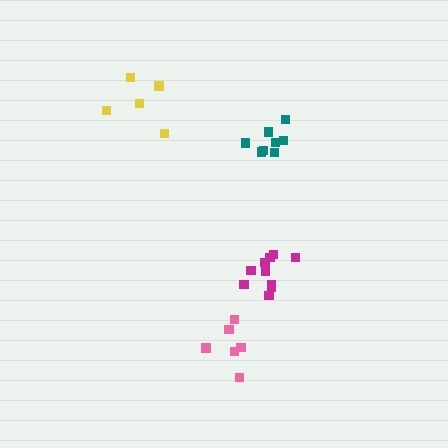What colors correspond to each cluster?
The clusters are colored: teal, magenta, pink, yellow.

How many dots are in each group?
Group 1: 8 dots, Group 2: 10 dots, Group 3: 6 dots, Group 4: 5 dots (29 total).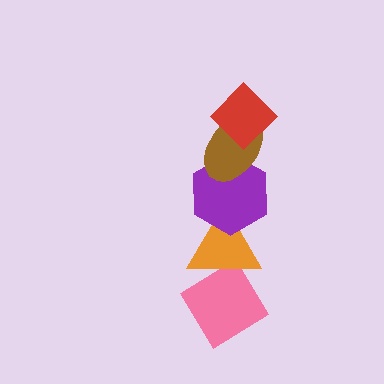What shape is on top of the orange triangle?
The purple hexagon is on top of the orange triangle.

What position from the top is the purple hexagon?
The purple hexagon is 3rd from the top.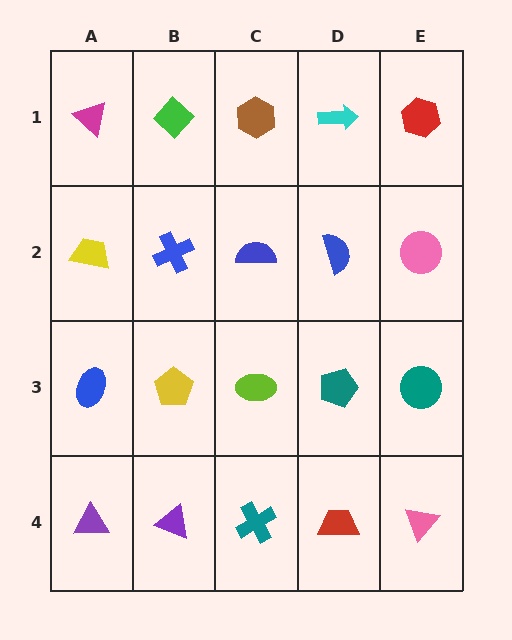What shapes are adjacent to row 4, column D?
A teal pentagon (row 3, column D), a teal cross (row 4, column C), a pink triangle (row 4, column E).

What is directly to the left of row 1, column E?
A cyan arrow.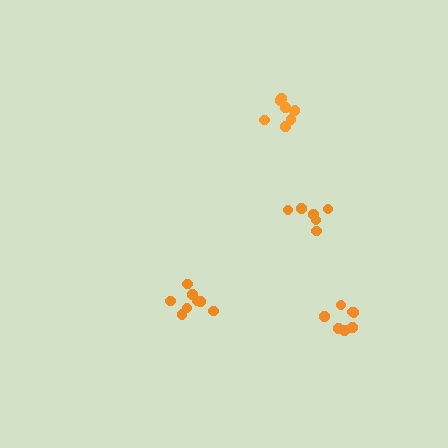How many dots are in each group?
Group 1: 8 dots, Group 2: 8 dots, Group 3: 7 dots, Group 4: 6 dots (29 total).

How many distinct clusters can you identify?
There are 4 distinct clusters.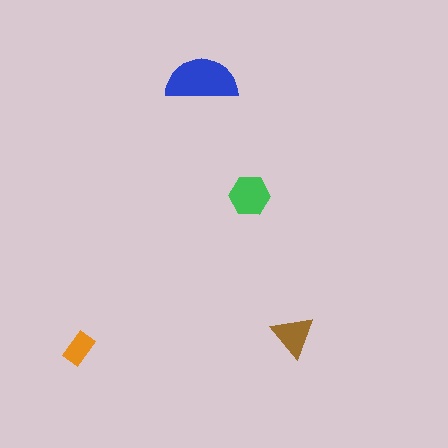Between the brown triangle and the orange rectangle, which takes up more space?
The brown triangle.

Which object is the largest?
The blue semicircle.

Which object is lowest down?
The orange rectangle is bottommost.